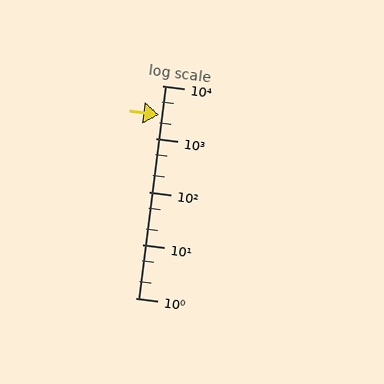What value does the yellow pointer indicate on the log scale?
The pointer indicates approximately 2800.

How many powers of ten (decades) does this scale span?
The scale spans 4 decades, from 1 to 10000.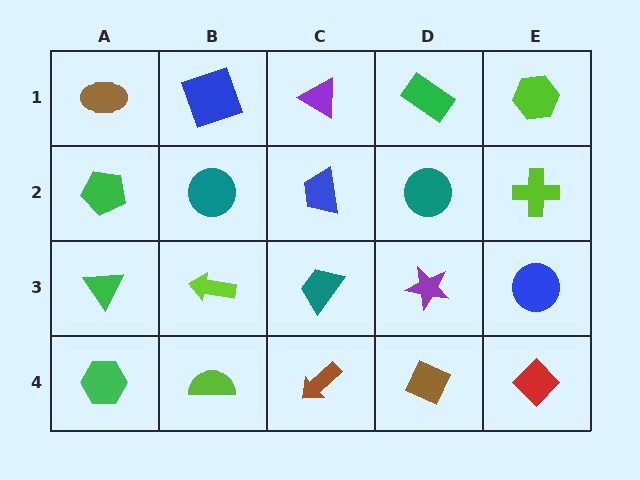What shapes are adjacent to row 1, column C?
A blue trapezoid (row 2, column C), a blue square (row 1, column B), a green rectangle (row 1, column D).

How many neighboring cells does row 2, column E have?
3.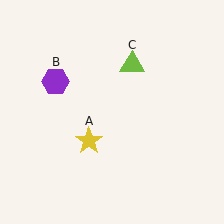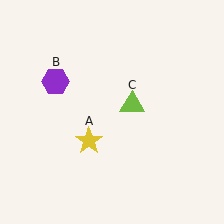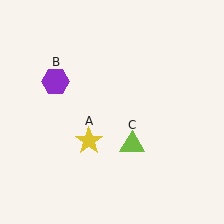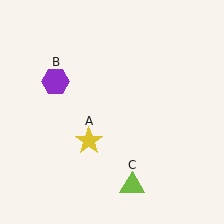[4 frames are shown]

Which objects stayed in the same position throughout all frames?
Yellow star (object A) and purple hexagon (object B) remained stationary.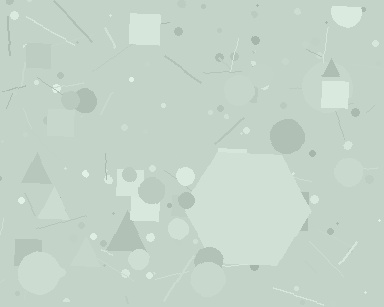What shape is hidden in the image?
A hexagon is hidden in the image.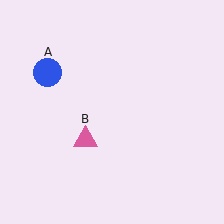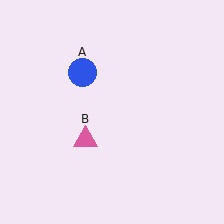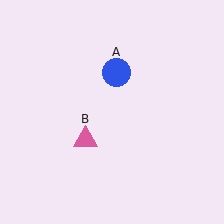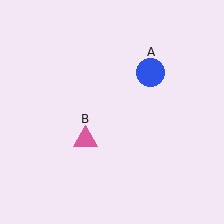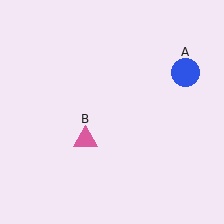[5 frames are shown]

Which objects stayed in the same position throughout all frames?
Pink triangle (object B) remained stationary.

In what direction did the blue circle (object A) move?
The blue circle (object A) moved right.